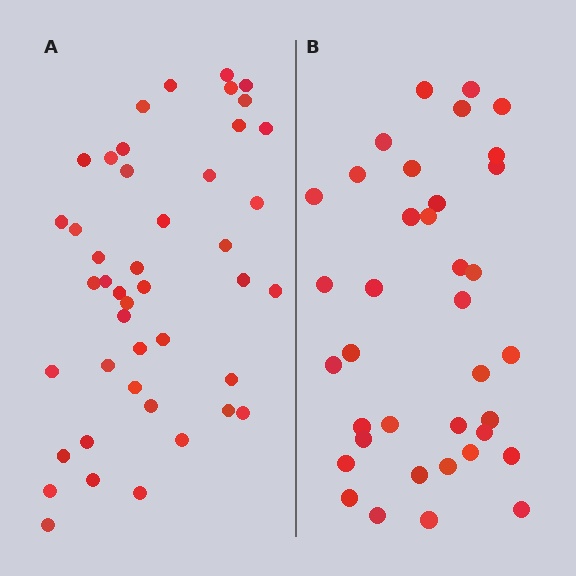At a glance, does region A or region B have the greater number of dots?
Region A (the left region) has more dots.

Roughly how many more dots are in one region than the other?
Region A has roughly 8 or so more dots than region B.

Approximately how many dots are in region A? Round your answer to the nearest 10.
About 40 dots. (The exact count is 44, which rounds to 40.)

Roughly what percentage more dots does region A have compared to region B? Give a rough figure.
About 20% more.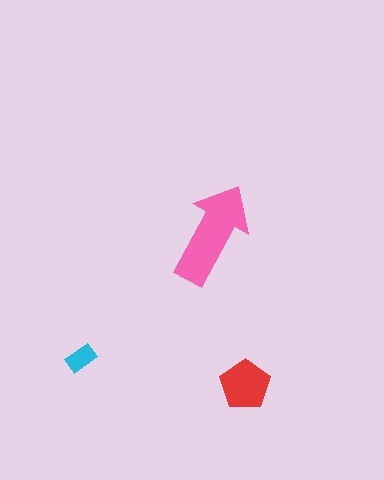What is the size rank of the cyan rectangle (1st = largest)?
3rd.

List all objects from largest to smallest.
The pink arrow, the red pentagon, the cyan rectangle.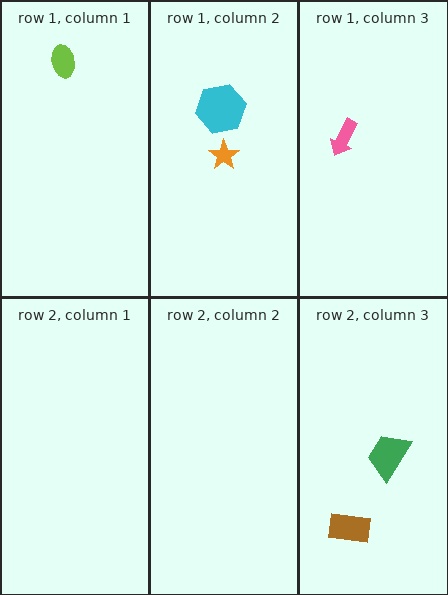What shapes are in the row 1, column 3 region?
The pink arrow.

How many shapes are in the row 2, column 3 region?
2.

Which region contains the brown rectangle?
The row 2, column 3 region.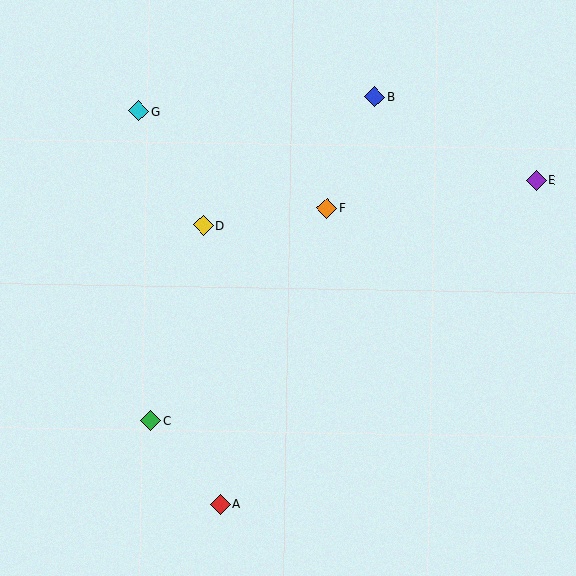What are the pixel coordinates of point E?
Point E is at (536, 181).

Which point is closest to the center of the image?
Point F at (327, 208) is closest to the center.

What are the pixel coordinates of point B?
Point B is at (375, 97).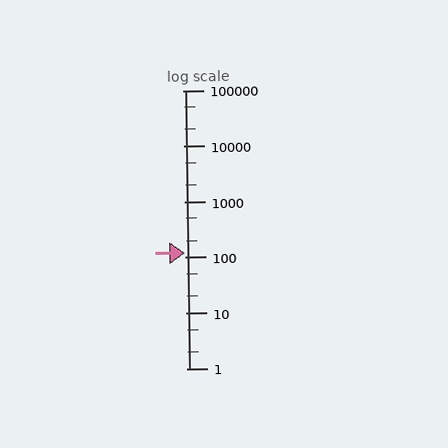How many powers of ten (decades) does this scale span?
The scale spans 5 decades, from 1 to 100000.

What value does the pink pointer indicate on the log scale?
The pointer indicates approximately 120.